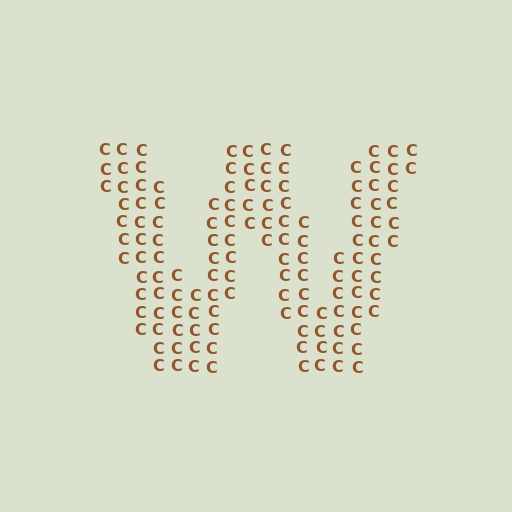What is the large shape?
The large shape is the letter W.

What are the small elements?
The small elements are letter C's.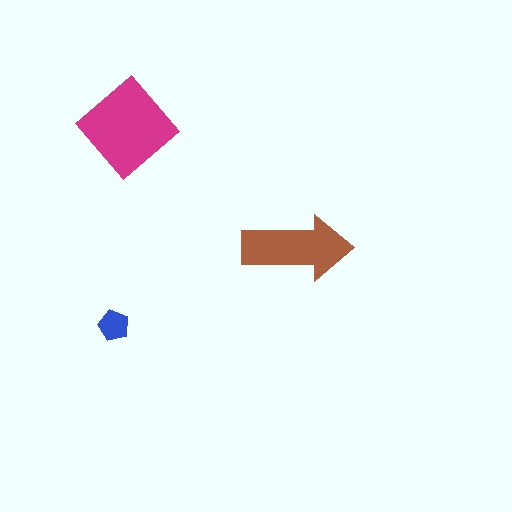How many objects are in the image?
There are 3 objects in the image.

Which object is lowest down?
The blue pentagon is bottommost.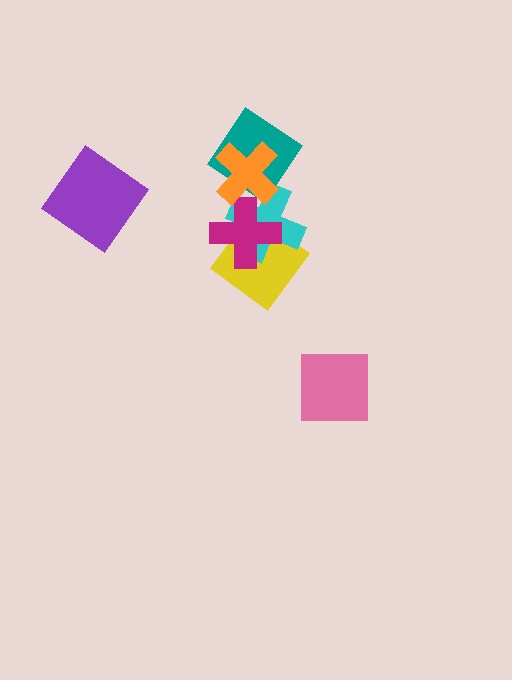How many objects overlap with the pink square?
0 objects overlap with the pink square.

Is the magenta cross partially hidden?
Yes, it is partially covered by another shape.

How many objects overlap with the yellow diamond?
2 objects overlap with the yellow diamond.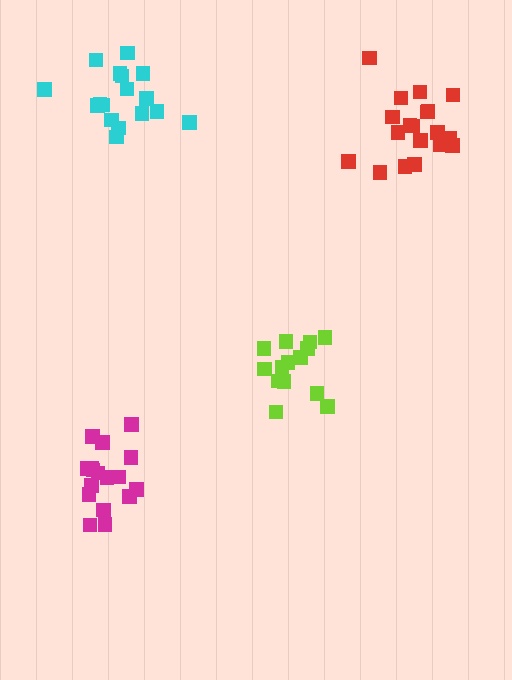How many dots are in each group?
Group 1: 17 dots, Group 2: 17 dots, Group 3: 15 dots, Group 4: 19 dots (68 total).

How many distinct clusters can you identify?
There are 4 distinct clusters.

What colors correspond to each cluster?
The clusters are colored: cyan, magenta, lime, red.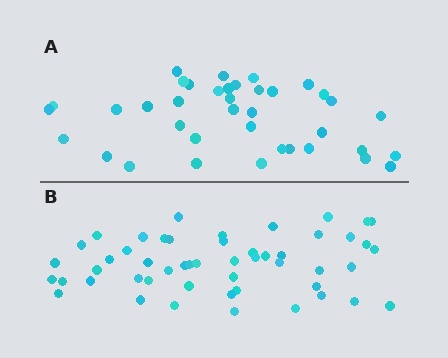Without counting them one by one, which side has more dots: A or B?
Region B (the bottom region) has more dots.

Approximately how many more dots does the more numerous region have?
Region B has approximately 15 more dots than region A.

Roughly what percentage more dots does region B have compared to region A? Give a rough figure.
About 35% more.